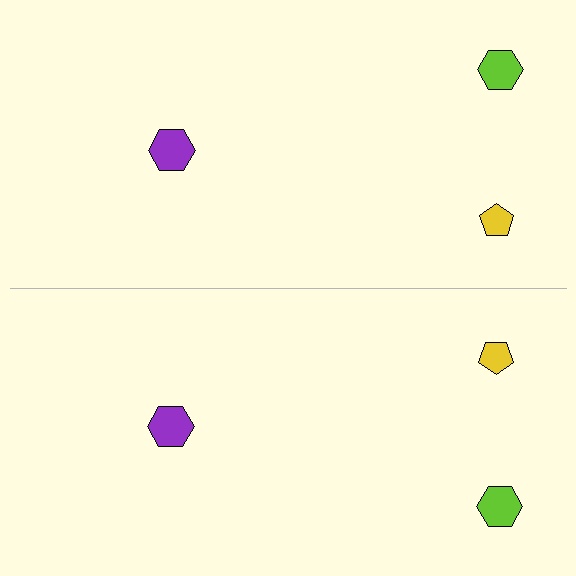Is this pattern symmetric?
Yes, this pattern has bilateral (reflection) symmetry.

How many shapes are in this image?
There are 6 shapes in this image.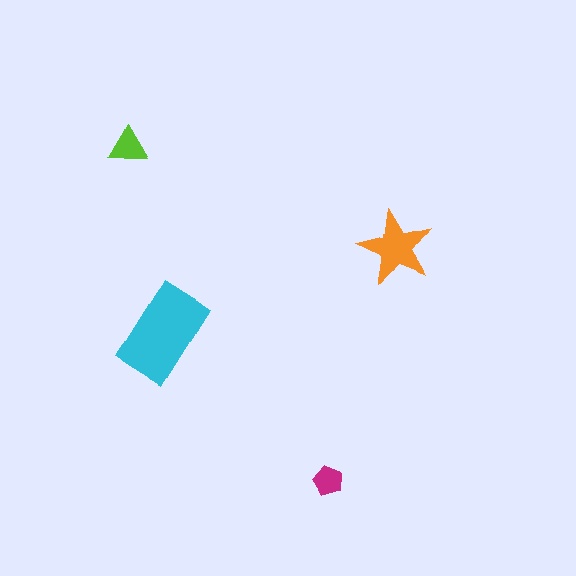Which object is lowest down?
The magenta pentagon is bottommost.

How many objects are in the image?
There are 4 objects in the image.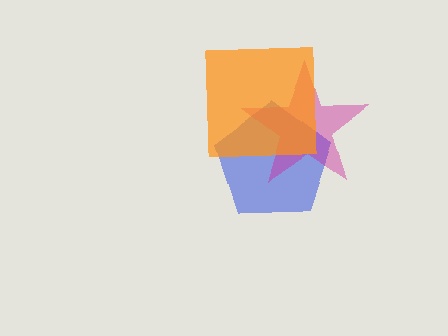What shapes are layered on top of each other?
The layered shapes are: a blue pentagon, a magenta star, an orange square.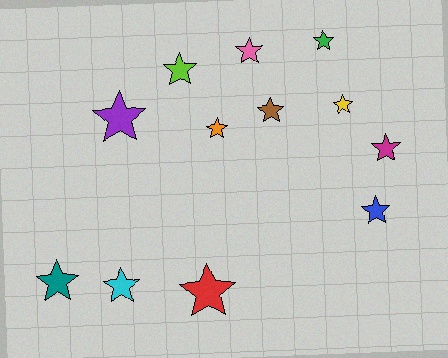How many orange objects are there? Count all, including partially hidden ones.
There is 1 orange object.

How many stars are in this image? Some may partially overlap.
There are 12 stars.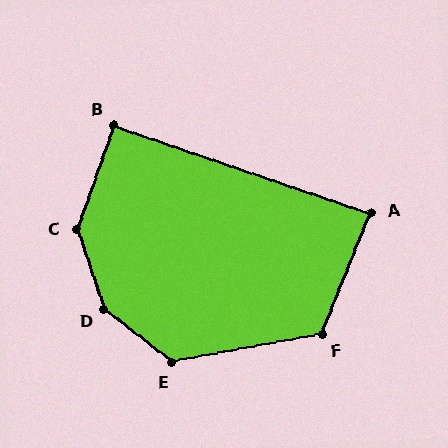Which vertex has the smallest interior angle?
A, at approximately 87 degrees.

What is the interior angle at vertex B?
Approximately 91 degrees (approximately right).